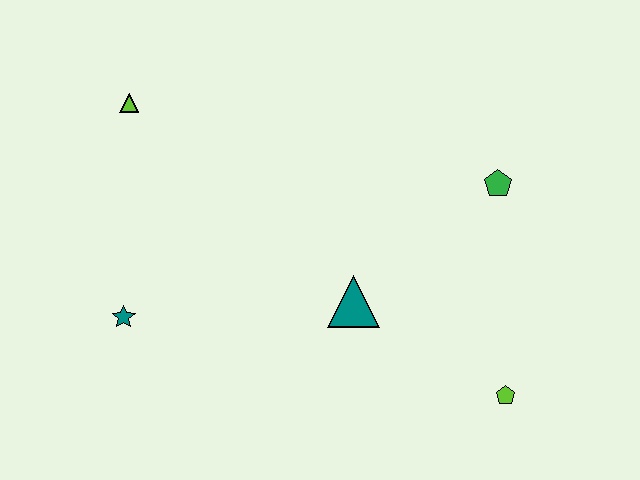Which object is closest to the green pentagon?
The teal triangle is closest to the green pentagon.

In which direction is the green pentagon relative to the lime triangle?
The green pentagon is to the right of the lime triangle.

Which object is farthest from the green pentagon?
The teal star is farthest from the green pentagon.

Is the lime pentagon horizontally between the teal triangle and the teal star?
No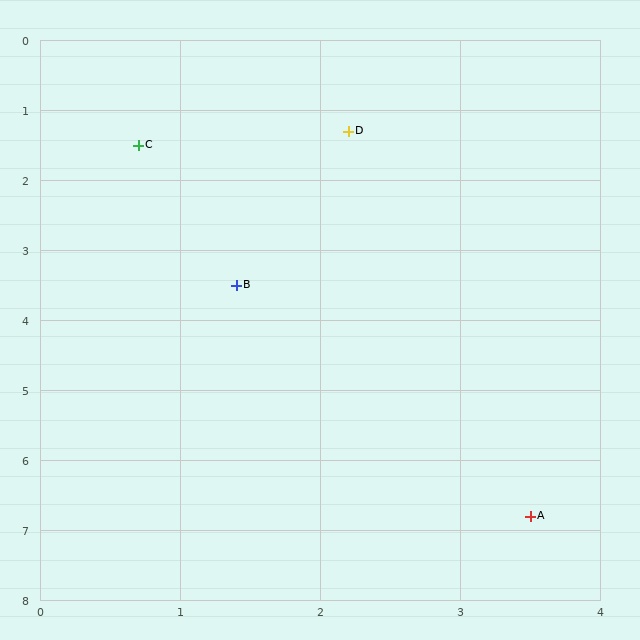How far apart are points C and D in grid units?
Points C and D are about 1.5 grid units apart.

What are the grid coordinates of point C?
Point C is at approximately (0.7, 1.5).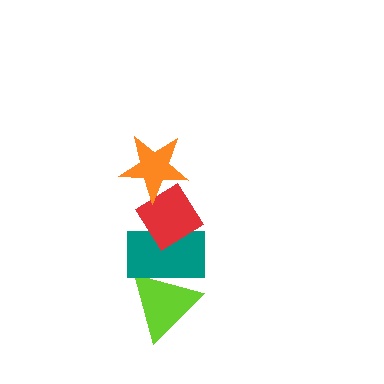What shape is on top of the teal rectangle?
The red diamond is on top of the teal rectangle.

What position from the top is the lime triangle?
The lime triangle is 4th from the top.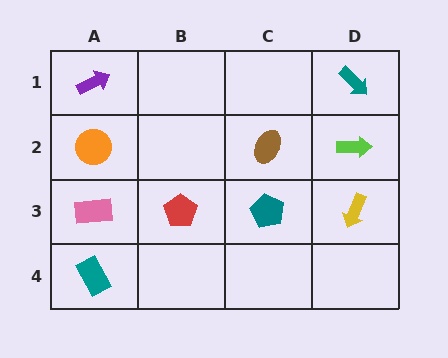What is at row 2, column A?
An orange circle.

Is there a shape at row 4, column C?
No, that cell is empty.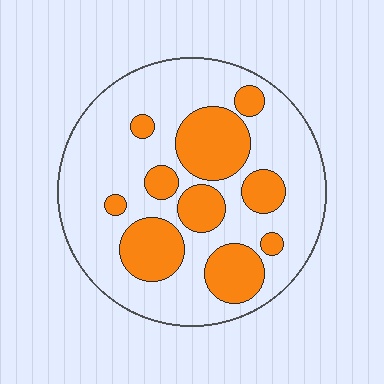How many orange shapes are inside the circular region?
10.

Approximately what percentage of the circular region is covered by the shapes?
Approximately 30%.